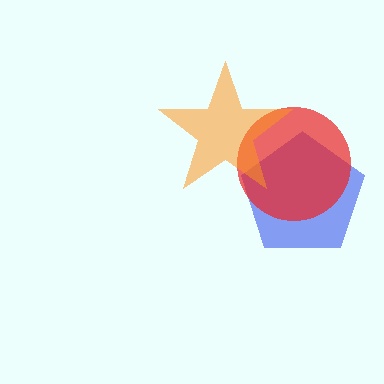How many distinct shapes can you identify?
There are 3 distinct shapes: a blue pentagon, a red circle, an orange star.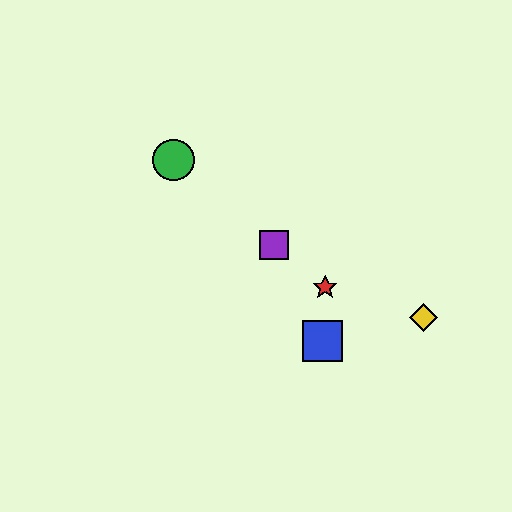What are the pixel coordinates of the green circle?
The green circle is at (174, 160).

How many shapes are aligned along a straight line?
3 shapes (the red star, the green circle, the purple square) are aligned along a straight line.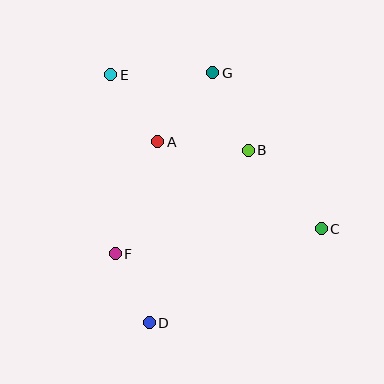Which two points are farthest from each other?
Points C and E are farthest from each other.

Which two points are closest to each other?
Points D and F are closest to each other.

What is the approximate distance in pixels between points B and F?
The distance between B and F is approximately 168 pixels.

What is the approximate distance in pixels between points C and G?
The distance between C and G is approximately 190 pixels.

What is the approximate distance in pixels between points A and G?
The distance between A and G is approximately 88 pixels.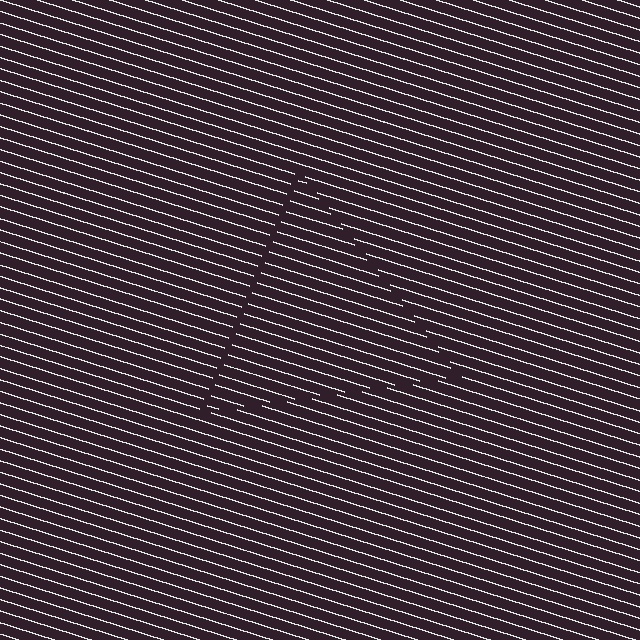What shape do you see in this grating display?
An illusory triangle. The interior of the shape contains the same grating, shifted by half a period — the contour is defined by the phase discontinuity where line-ends from the inner and outer gratings abut.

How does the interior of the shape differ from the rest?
The interior of the shape contains the same grating, shifted by half a period — the contour is defined by the phase discontinuity where line-ends from the inner and outer gratings abut.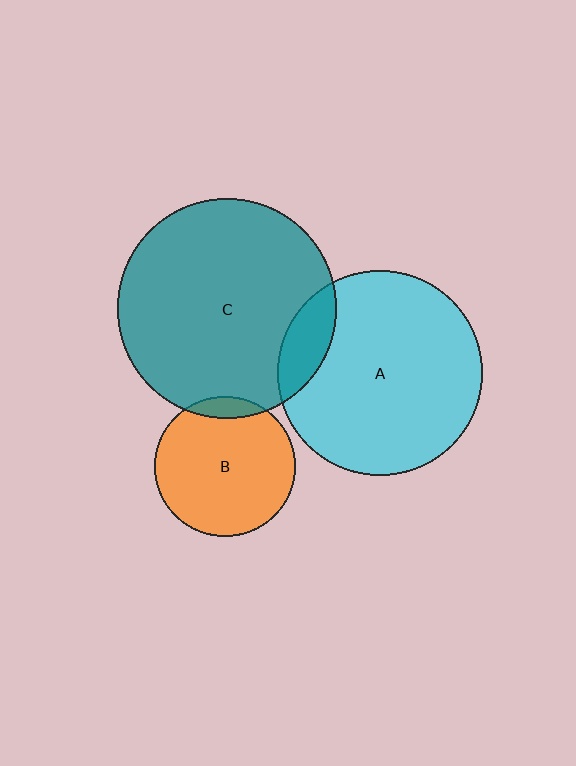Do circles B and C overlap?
Yes.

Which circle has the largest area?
Circle C (teal).